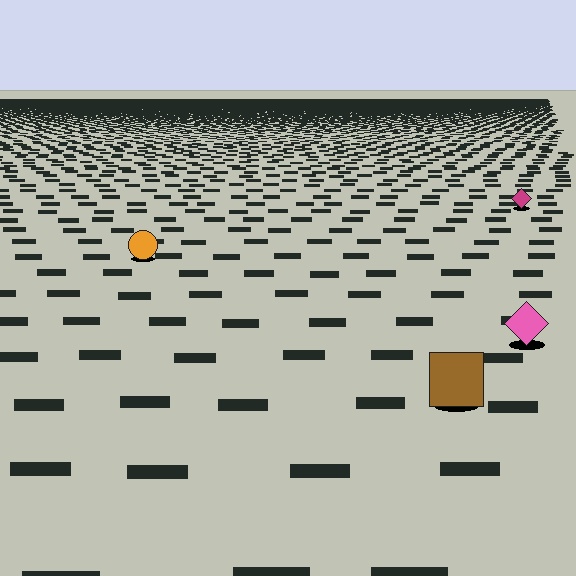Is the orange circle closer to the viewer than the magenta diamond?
Yes. The orange circle is closer — you can tell from the texture gradient: the ground texture is coarser near it.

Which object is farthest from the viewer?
The magenta diamond is farthest from the viewer. It appears smaller and the ground texture around it is denser.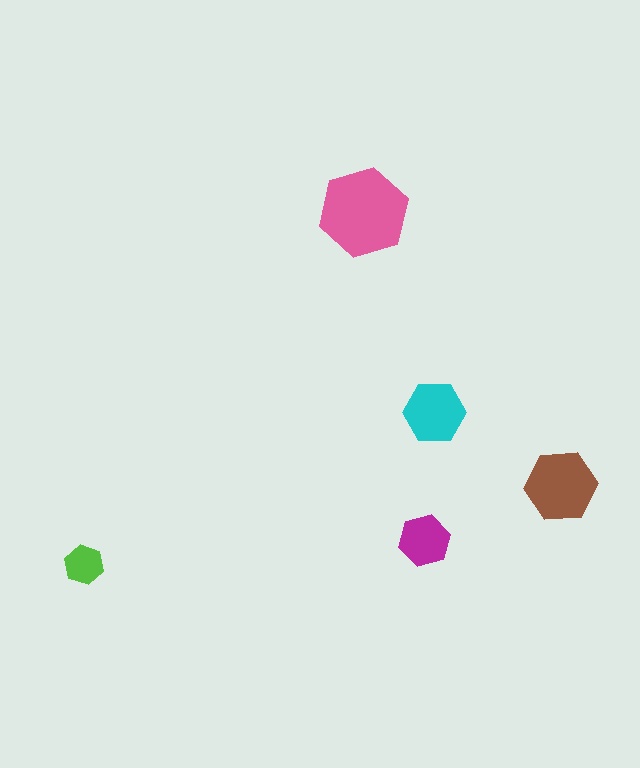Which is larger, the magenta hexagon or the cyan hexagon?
The cyan one.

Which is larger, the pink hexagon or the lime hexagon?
The pink one.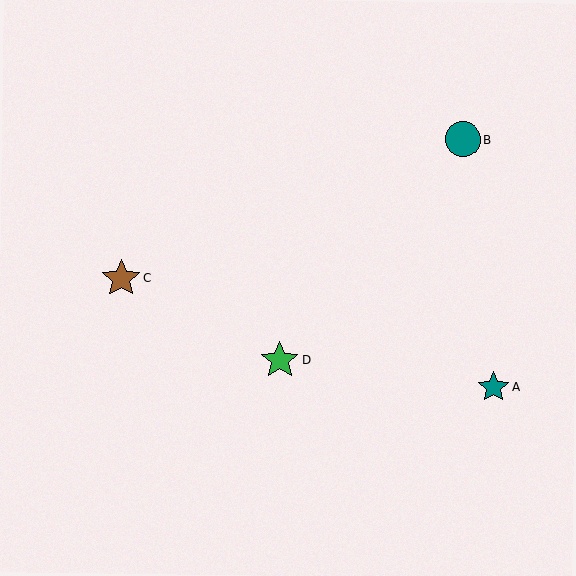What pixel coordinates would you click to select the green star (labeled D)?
Click at (280, 360) to select the green star D.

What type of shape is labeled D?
Shape D is a green star.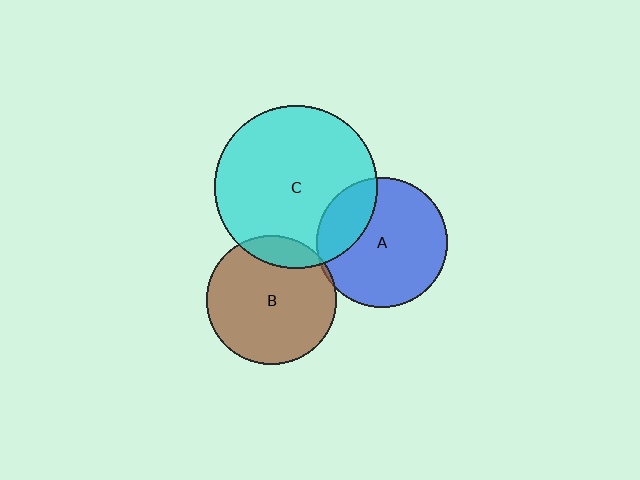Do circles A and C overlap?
Yes.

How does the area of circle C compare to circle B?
Approximately 1.6 times.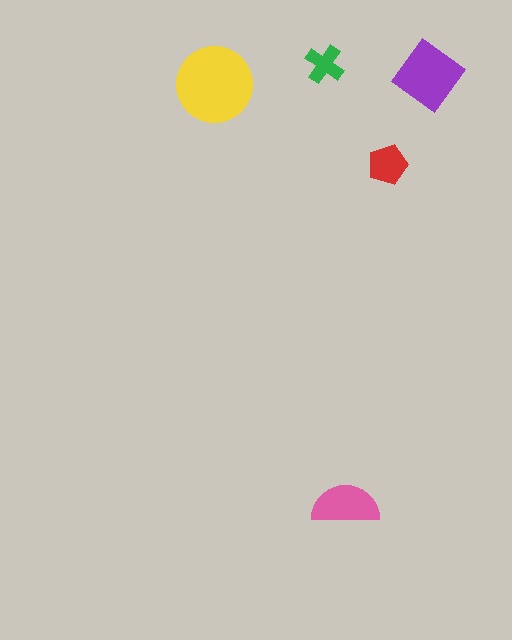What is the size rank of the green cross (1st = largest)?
5th.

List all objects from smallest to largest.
The green cross, the red pentagon, the pink semicircle, the purple diamond, the yellow circle.